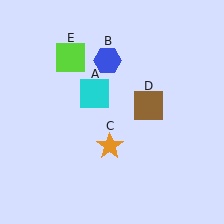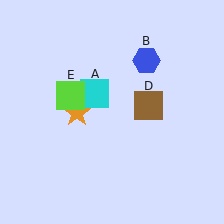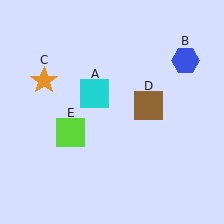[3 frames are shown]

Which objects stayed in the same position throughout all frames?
Cyan square (object A) and brown square (object D) remained stationary.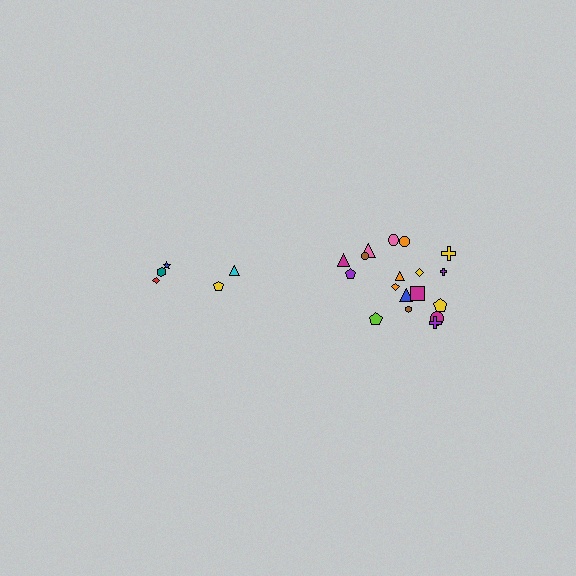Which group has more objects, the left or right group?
The right group.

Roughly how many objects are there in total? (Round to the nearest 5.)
Roughly 25 objects in total.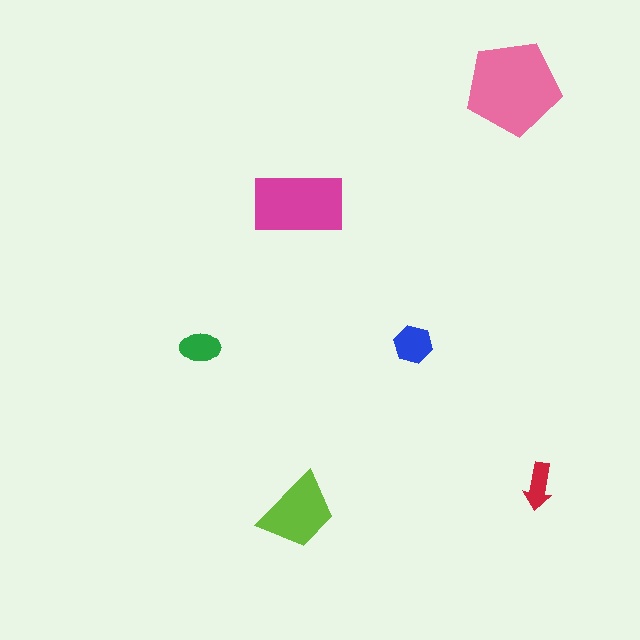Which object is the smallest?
The red arrow.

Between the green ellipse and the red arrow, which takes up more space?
The green ellipse.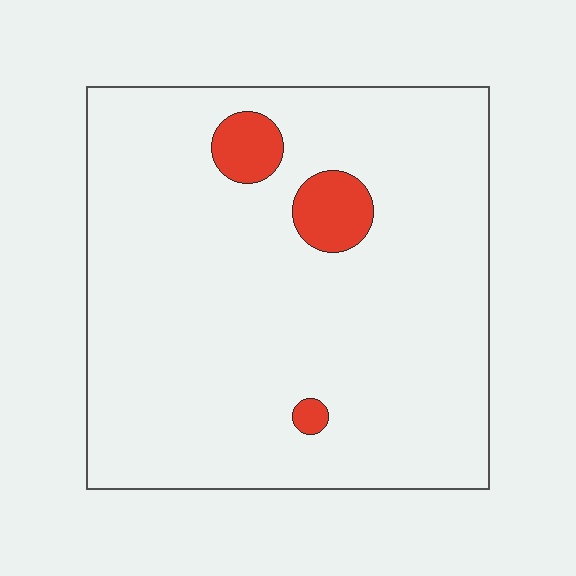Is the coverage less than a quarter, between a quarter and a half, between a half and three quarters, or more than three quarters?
Less than a quarter.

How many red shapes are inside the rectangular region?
3.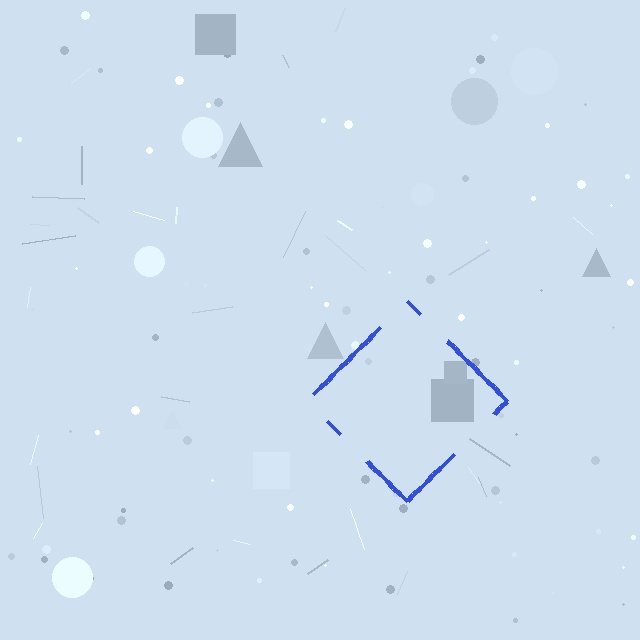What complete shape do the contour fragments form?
The contour fragments form a diamond.